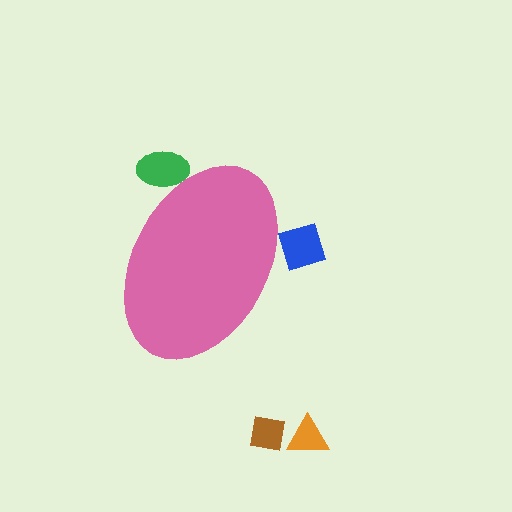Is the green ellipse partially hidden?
Yes, the green ellipse is partially hidden behind the pink ellipse.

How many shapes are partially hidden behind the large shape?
2 shapes are partially hidden.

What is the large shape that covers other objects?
A pink ellipse.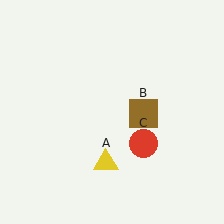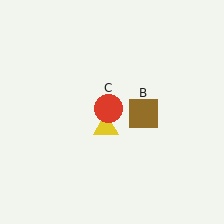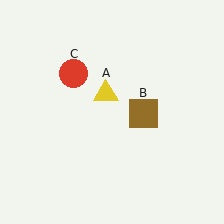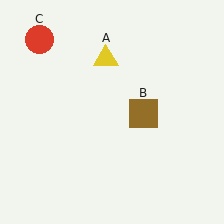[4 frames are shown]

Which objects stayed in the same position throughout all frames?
Brown square (object B) remained stationary.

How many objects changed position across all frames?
2 objects changed position: yellow triangle (object A), red circle (object C).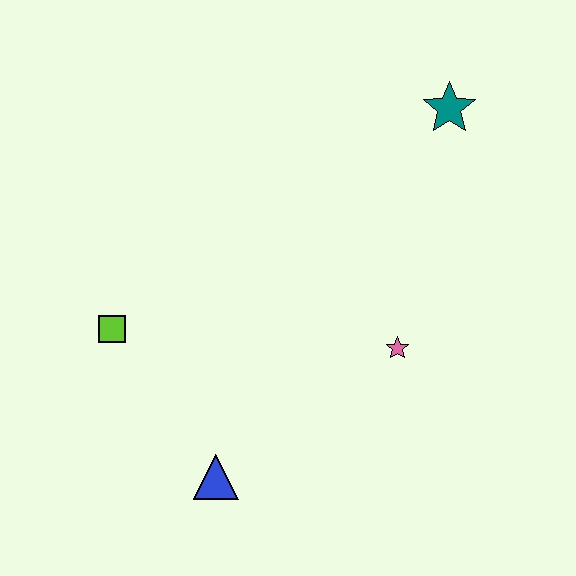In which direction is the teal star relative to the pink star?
The teal star is above the pink star.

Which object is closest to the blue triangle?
The lime square is closest to the blue triangle.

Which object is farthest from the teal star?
The blue triangle is farthest from the teal star.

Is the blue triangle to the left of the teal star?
Yes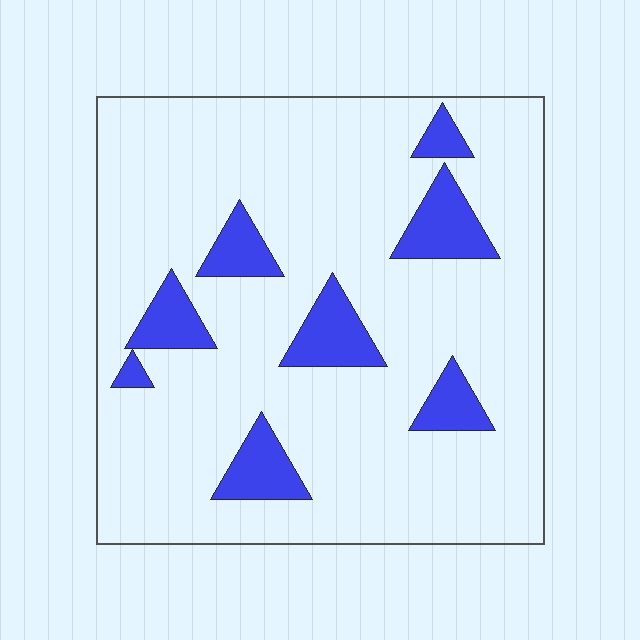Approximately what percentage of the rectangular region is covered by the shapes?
Approximately 15%.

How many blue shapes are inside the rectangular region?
8.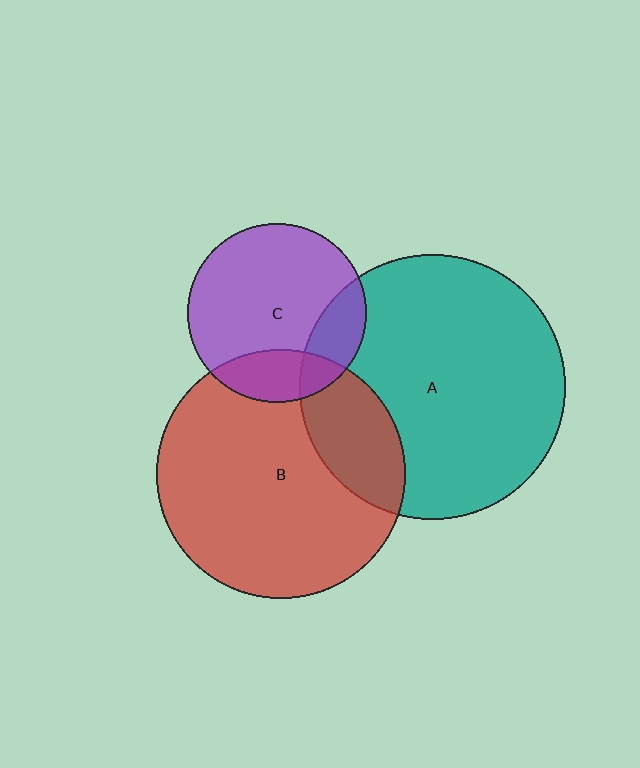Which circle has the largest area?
Circle A (teal).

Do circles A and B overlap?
Yes.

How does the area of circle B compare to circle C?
Approximately 1.9 times.